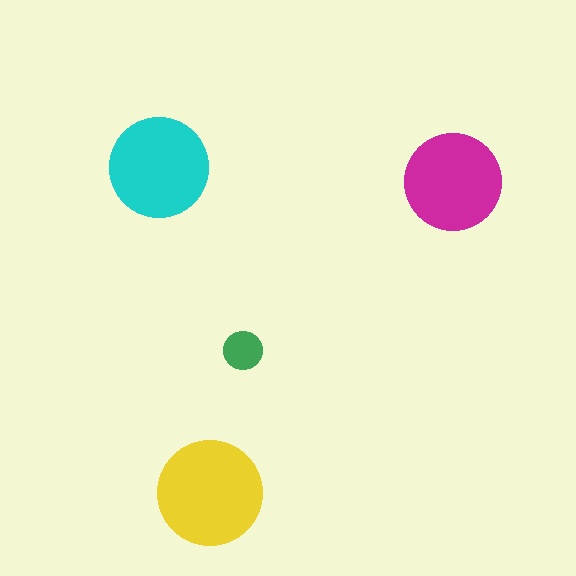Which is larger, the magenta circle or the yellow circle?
The yellow one.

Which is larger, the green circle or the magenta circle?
The magenta one.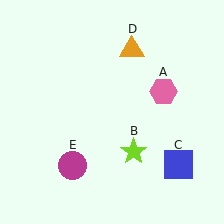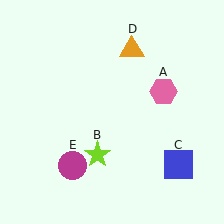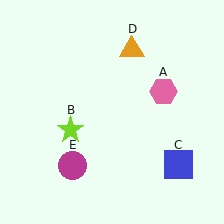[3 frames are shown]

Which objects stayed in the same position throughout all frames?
Pink hexagon (object A) and blue square (object C) and orange triangle (object D) and magenta circle (object E) remained stationary.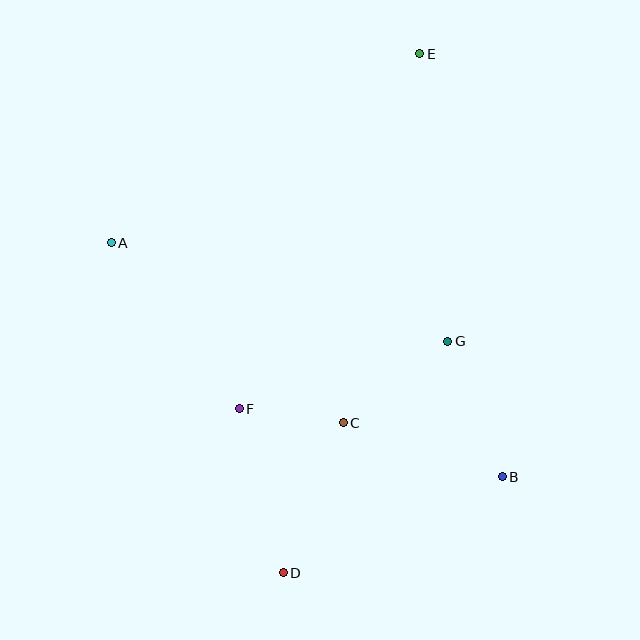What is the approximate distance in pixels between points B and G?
The distance between B and G is approximately 146 pixels.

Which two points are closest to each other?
Points C and F are closest to each other.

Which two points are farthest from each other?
Points D and E are farthest from each other.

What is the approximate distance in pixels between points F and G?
The distance between F and G is approximately 219 pixels.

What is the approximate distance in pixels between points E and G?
The distance between E and G is approximately 289 pixels.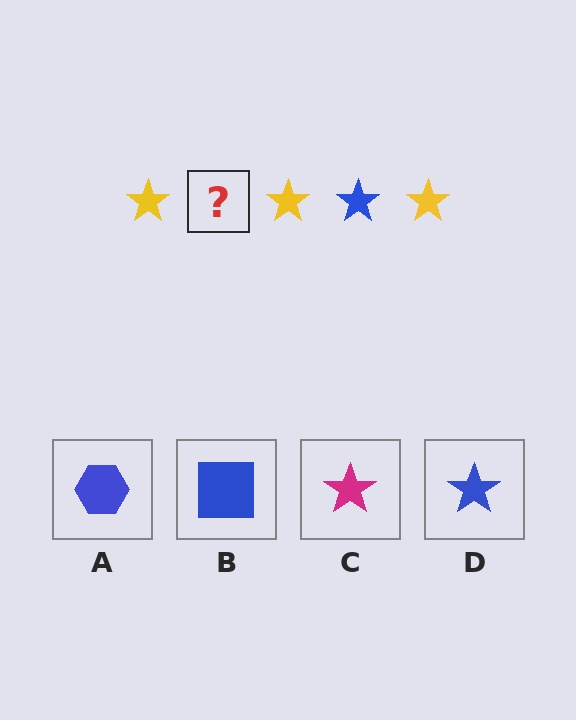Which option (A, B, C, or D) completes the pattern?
D.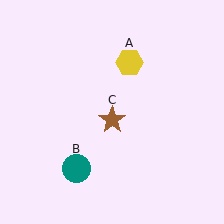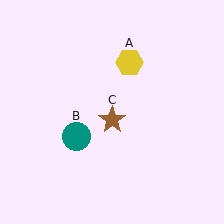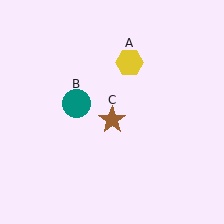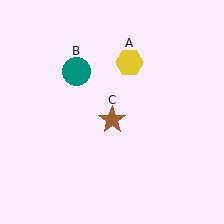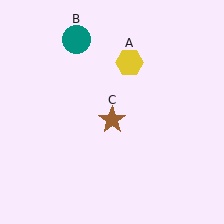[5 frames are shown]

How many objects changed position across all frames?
1 object changed position: teal circle (object B).